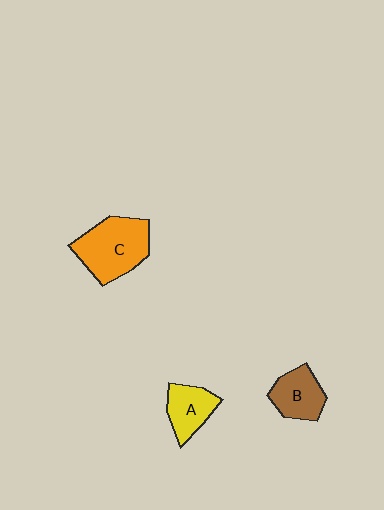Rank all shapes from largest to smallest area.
From largest to smallest: C (orange), B (brown), A (yellow).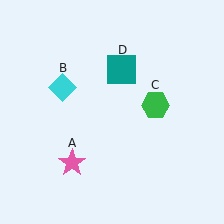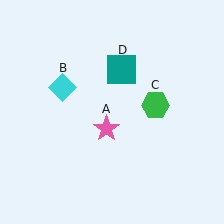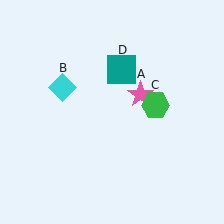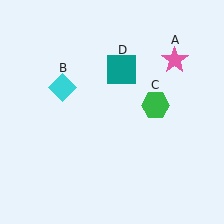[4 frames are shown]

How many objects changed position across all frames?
1 object changed position: pink star (object A).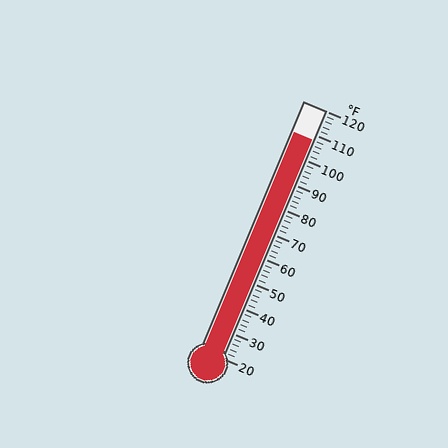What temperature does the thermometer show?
The thermometer shows approximately 108°F.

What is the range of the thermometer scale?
The thermometer scale ranges from 20°F to 120°F.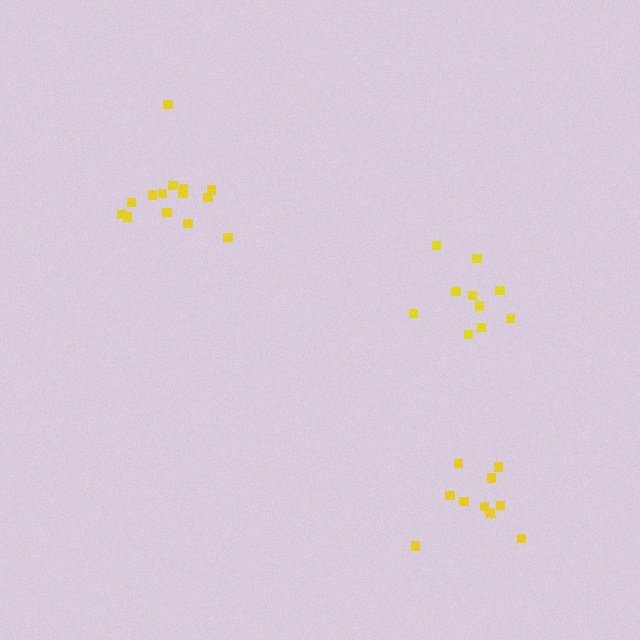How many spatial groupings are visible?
There are 3 spatial groupings.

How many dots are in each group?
Group 1: 10 dots, Group 2: 14 dots, Group 3: 10 dots (34 total).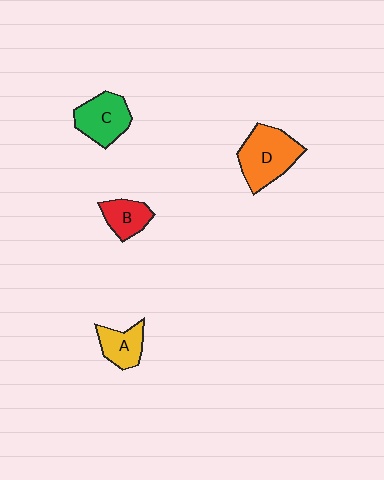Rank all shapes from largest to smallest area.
From largest to smallest: D (orange), C (green), A (yellow), B (red).